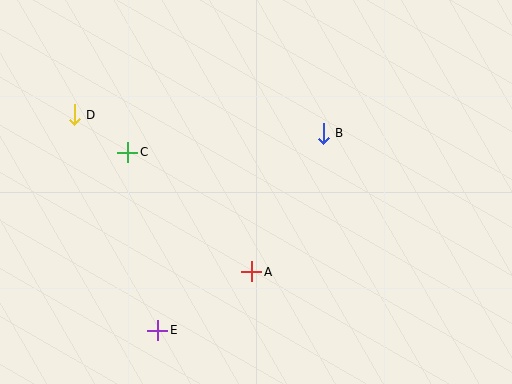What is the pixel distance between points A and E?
The distance between A and E is 111 pixels.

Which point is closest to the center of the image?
Point A at (252, 272) is closest to the center.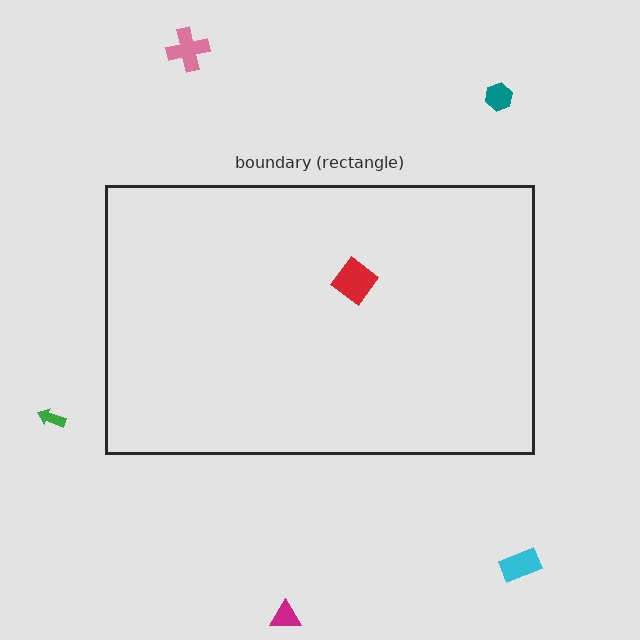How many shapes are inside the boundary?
1 inside, 5 outside.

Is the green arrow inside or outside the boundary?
Outside.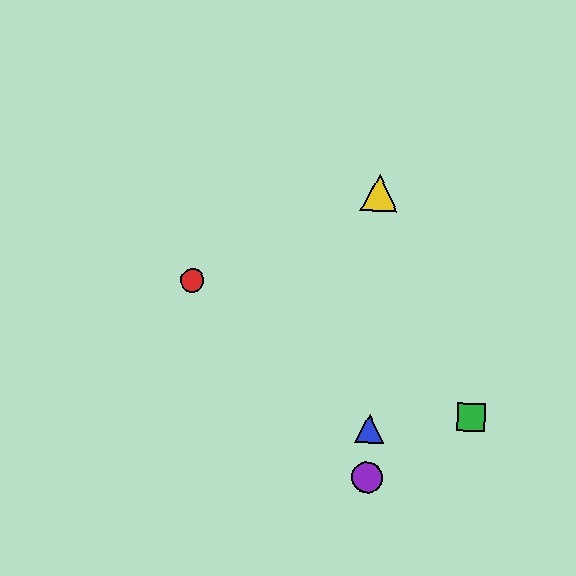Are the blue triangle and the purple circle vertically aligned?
Yes, both are at x≈369.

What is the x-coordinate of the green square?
The green square is at x≈471.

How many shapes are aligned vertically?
3 shapes (the blue triangle, the yellow triangle, the purple circle) are aligned vertically.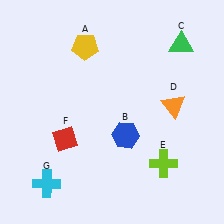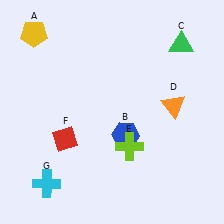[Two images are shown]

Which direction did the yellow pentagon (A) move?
The yellow pentagon (A) moved left.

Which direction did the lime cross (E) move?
The lime cross (E) moved left.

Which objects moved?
The objects that moved are: the yellow pentagon (A), the lime cross (E).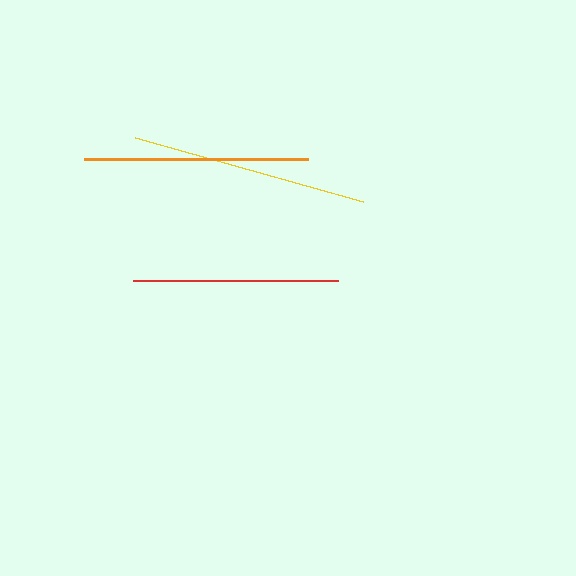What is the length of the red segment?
The red segment is approximately 205 pixels long.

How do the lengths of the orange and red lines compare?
The orange and red lines are approximately the same length.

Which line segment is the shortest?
The red line is the shortest at approximately 205 pixels.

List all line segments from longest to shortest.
From longest to shortest: yellow, orange, red.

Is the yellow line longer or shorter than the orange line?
The yellow line is longer than the orange line.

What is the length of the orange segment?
The orange segment is approximately 224 pixels long.